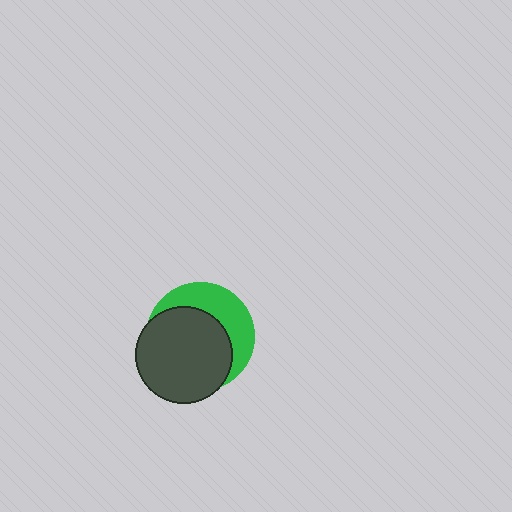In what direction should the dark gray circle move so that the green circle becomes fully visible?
The dark gray circle should move toward the lower-left. That is the shortest direction to clear the overlap and leave the green circle fully visible.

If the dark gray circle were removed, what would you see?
You would see the complete green circle.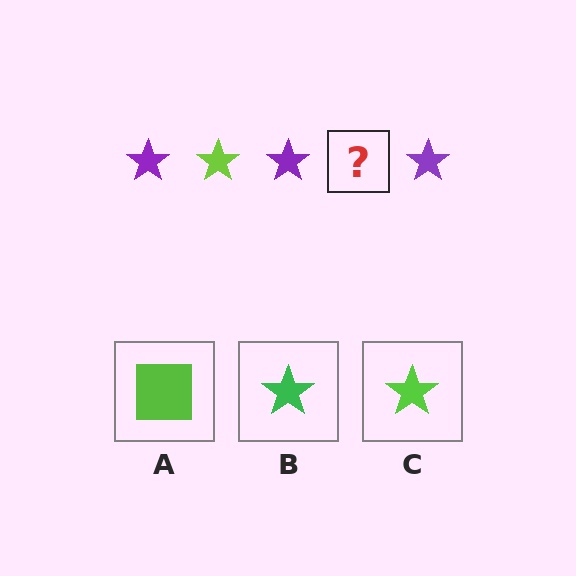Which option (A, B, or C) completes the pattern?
C.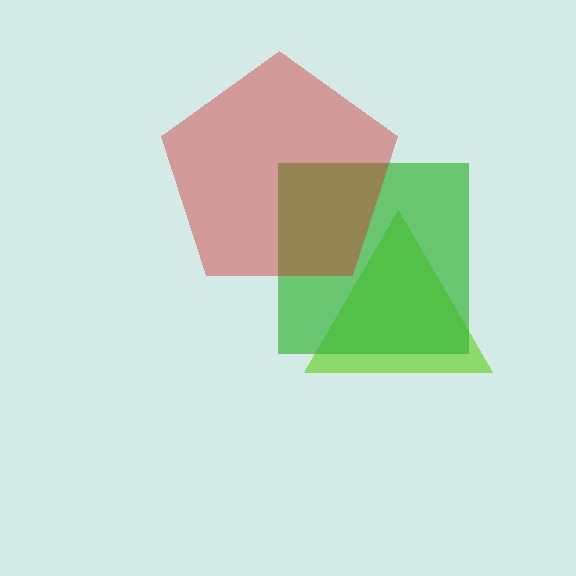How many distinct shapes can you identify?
There are 3 distinct shapes: a lime triangle, a green square, a red pentagon.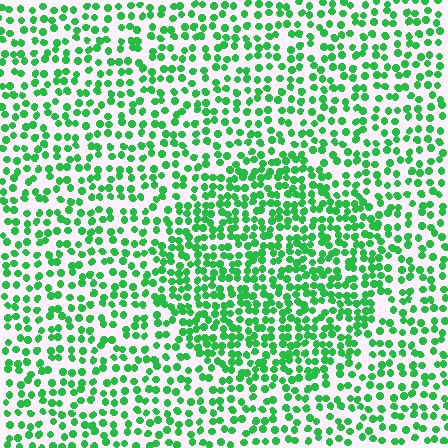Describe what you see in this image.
The image contains small green elements arranged at two different densities. A circle-shaped region is visible where the elements are more densely packed than the surrounding area.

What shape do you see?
I see a circle.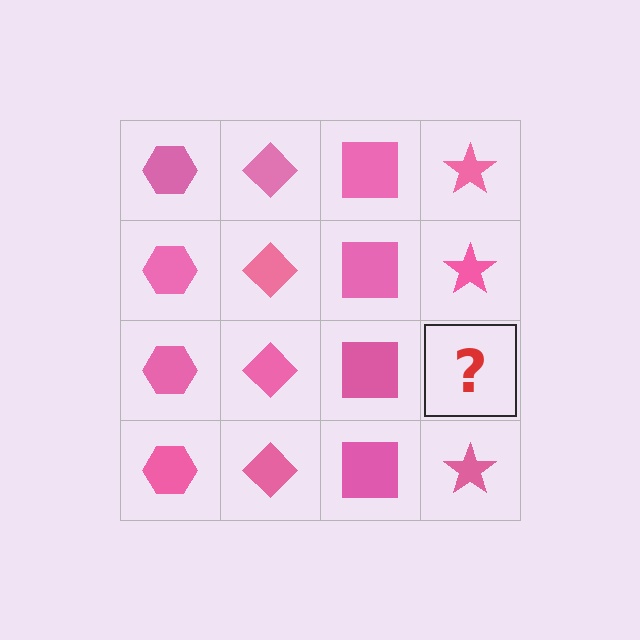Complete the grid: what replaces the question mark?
The question mark should be replaced with a pink star.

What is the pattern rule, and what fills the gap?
The rule is that each column has a consistent shape. The gap should be filled with a pink star.